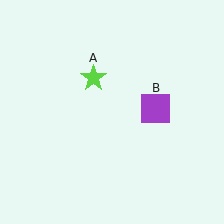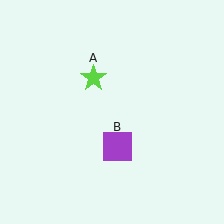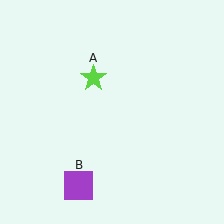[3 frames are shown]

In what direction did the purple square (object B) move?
The purple square (object B) moved down and to the left.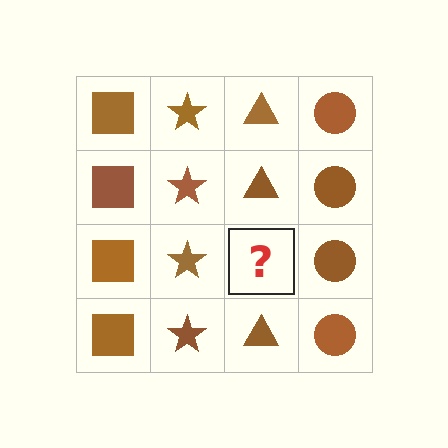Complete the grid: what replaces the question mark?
The question mark should be replaced with a brown triangle.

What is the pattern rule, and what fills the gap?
The rule is that each column has a consistent shape. The gap should be filled with a brown triangle.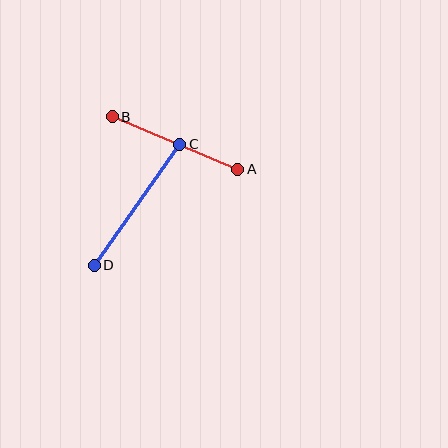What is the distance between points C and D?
The distance is approximately 148 pixels.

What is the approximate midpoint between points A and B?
The midpoint is at approximately (175, 143) pixels.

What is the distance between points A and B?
The distance is approximately 136 pixels.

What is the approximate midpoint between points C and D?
The midpoint is at approximately (137, 205) pixels.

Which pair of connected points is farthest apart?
Points C and D are farthest apart.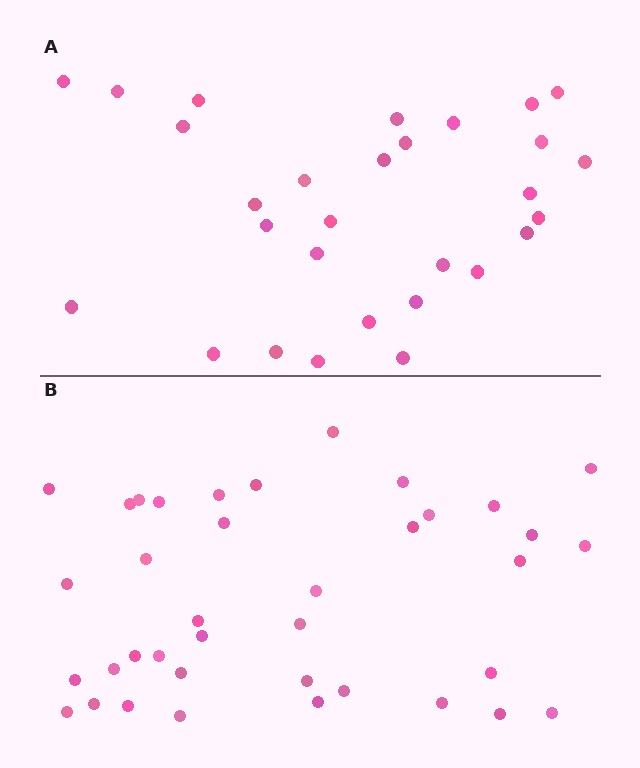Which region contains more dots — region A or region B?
Region B (the bottom region) has more dots.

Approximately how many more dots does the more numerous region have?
Region B has roughly 8 or so more dots than region A.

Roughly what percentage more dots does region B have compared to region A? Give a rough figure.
About 30% more.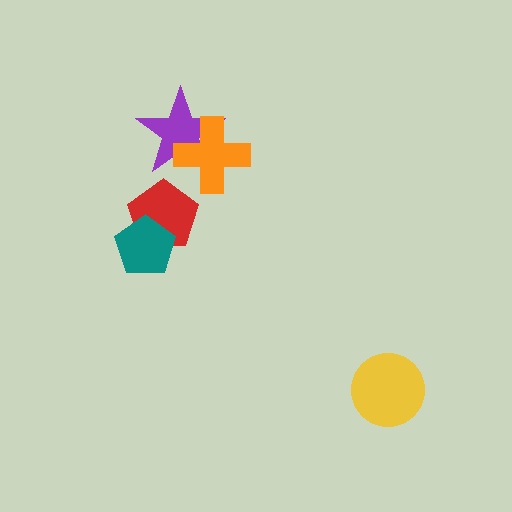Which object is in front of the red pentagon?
The teal pentagon is in front of the red pentagon.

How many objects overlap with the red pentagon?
1 object overlaps with the red pentagon.